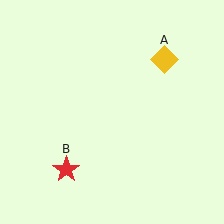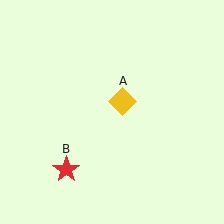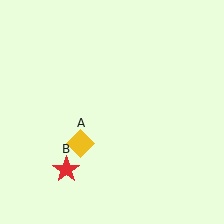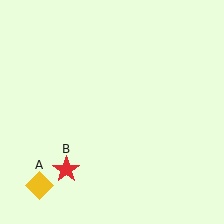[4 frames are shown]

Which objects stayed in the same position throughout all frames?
Red star (object B) remained stationary.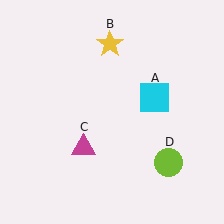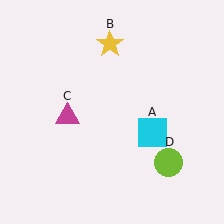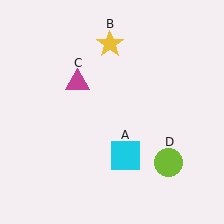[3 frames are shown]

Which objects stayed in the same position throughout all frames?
Yellow star (object B) and lime circle (object D) remained stationary.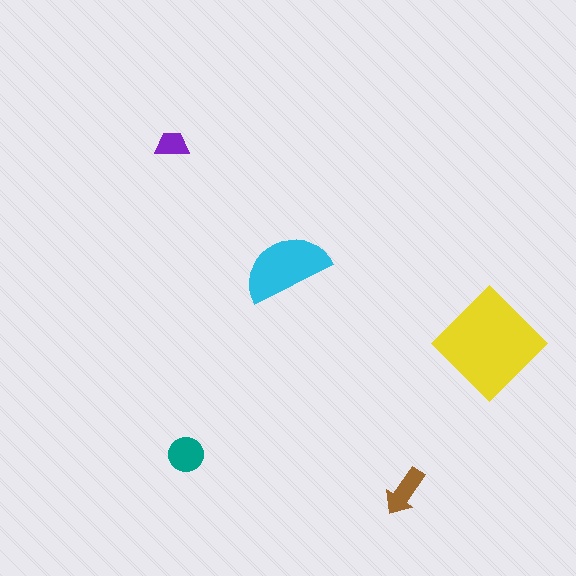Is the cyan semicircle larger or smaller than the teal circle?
Larger.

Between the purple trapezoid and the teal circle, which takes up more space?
The teal circle.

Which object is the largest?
The yellow diamond.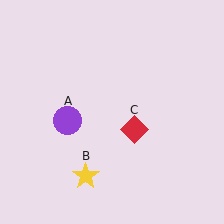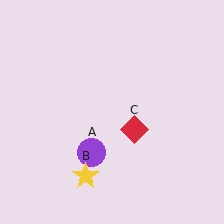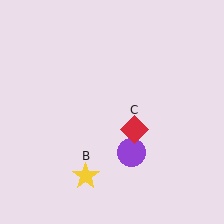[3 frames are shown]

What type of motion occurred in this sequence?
The purple circle (object A) rotated counterclockwise around the center of the scene.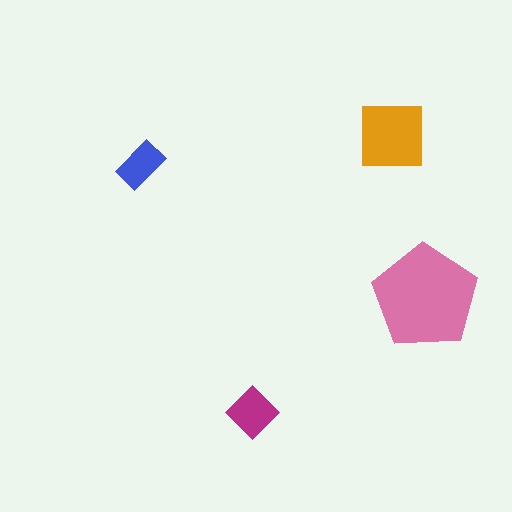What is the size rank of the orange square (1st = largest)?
2nd.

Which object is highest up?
The orange square is topmost.